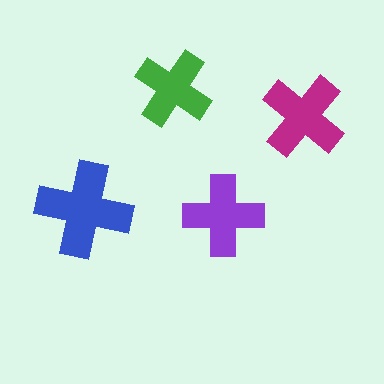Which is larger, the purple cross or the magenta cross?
The magenta one.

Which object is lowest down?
The purple cross is bottommost.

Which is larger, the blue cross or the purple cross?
The blue one.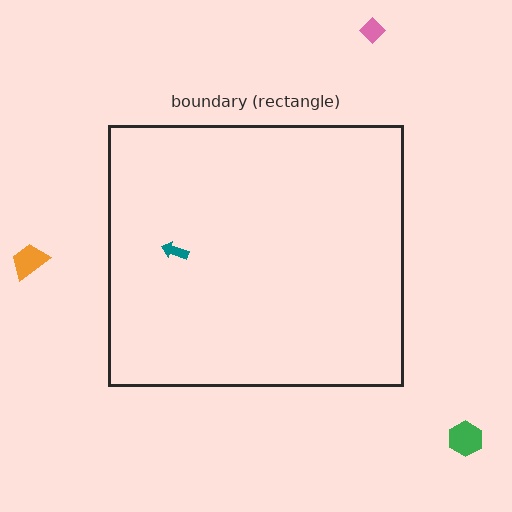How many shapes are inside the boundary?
1 inside, 3 outside.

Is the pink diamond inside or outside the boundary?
Outside.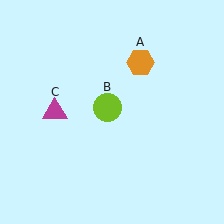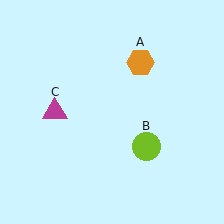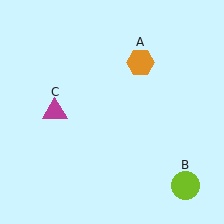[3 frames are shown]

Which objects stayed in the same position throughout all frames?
Orange hexagon (object A) and magenta triangle (object C) remained stationary.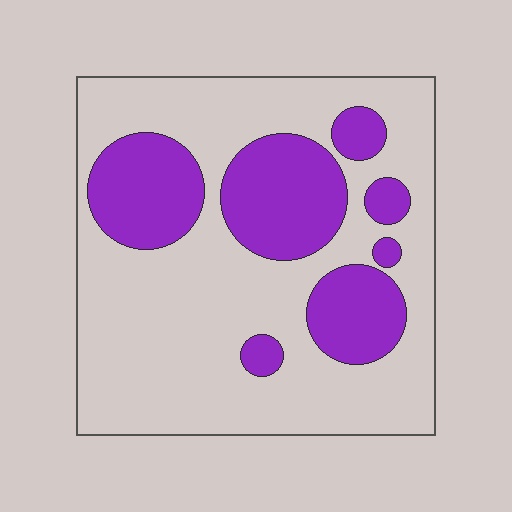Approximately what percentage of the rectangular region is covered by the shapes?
Approximately 30%.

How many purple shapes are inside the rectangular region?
7.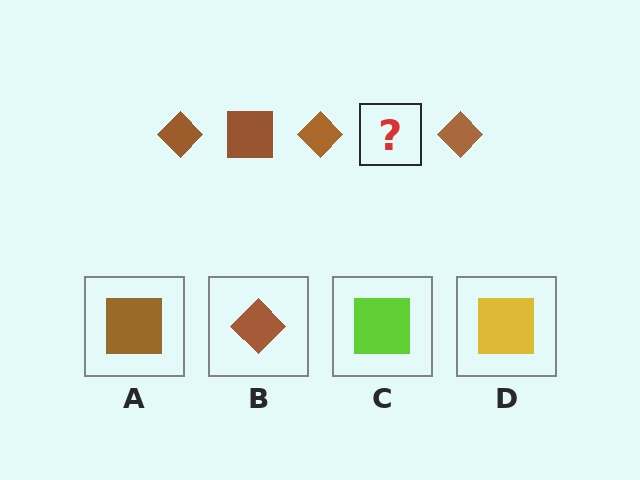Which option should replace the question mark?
Option A.